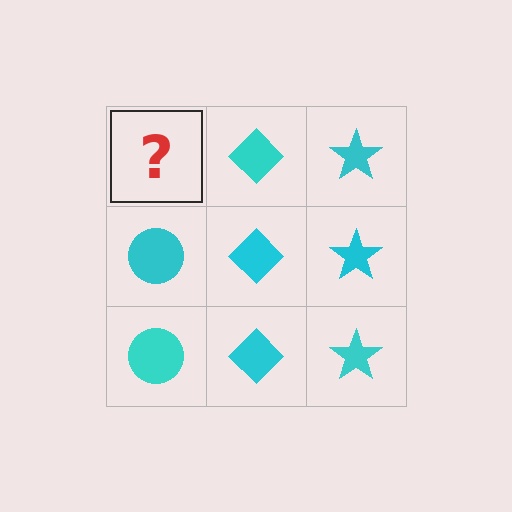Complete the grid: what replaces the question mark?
The question mark should be replaced with a cyan circle.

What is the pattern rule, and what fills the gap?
The rule is that each column has a consistent shape. The gap should be filled with a cyan circle.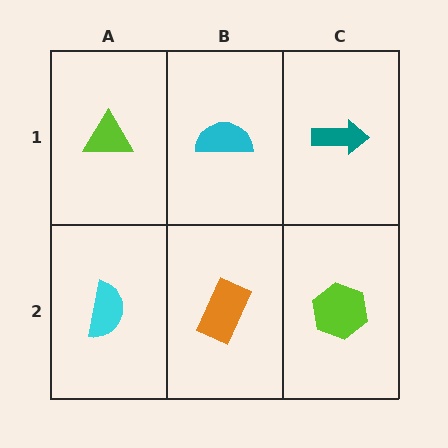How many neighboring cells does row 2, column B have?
3.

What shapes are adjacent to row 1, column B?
An orange rectangle (row 2, column B), a lime triangle (row 1, column A), a teal arrow (row 1, column C).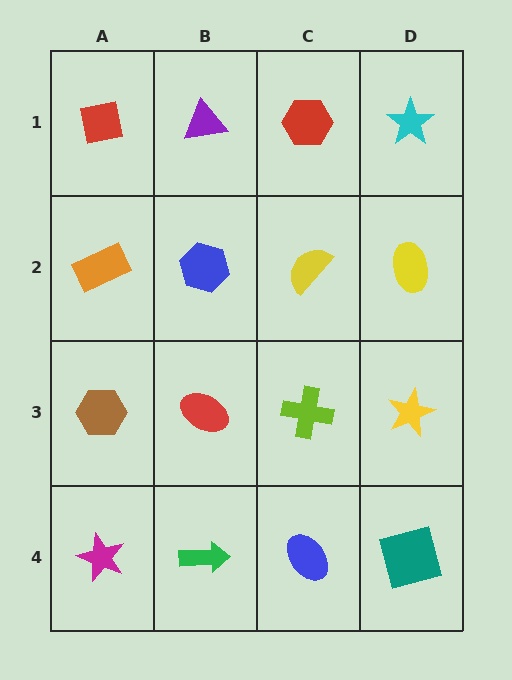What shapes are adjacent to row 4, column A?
A brown hexagon (row 3, column A), a green arrow (row 4, column B).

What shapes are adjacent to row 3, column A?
An orange rectangle (row 2, column A), a magenta star (row 4, column A), a red ellipse (row 3, column B).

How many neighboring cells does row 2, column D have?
3.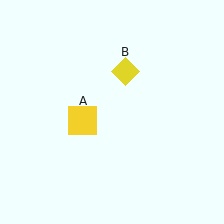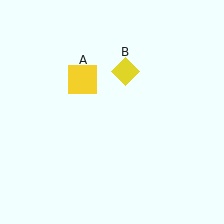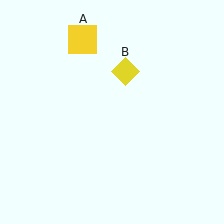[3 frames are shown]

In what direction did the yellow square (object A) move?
The yellow square (object A) moved up.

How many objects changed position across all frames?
1 object changed position: yellow square (object A).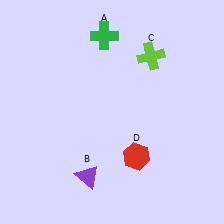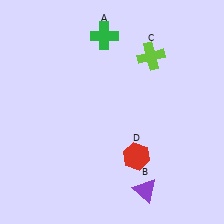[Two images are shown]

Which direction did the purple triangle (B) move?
The purple triangle (B) moved right.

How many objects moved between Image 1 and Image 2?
1 object moved between the two images.